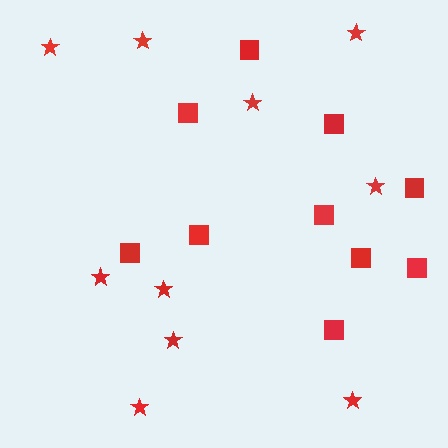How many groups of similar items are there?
There are 2 groups: one group of stars (10) and one group of squares (10).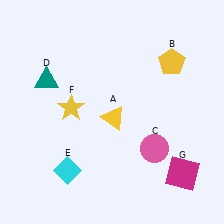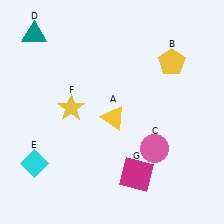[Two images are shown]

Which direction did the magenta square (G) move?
The magenta square (G) moved left.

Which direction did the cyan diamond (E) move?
The cyan diamond (E) moved left.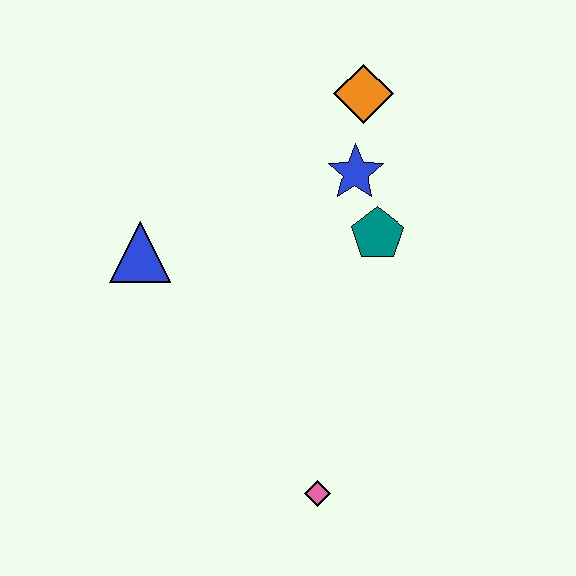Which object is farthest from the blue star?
The pink diamond is farthest from the blue star.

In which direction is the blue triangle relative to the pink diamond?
The blue triangle is above the pink diamond.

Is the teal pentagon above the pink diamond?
Yes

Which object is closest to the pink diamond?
The teal pentagon is closest to the pink diamond.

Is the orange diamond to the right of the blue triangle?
Yes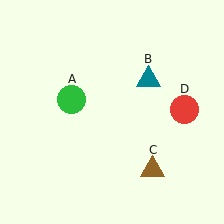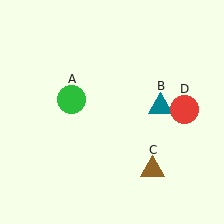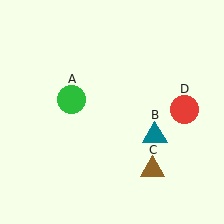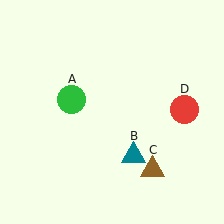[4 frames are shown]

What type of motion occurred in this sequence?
The teal triangle (object B) rotated clockwise around the center of the scene.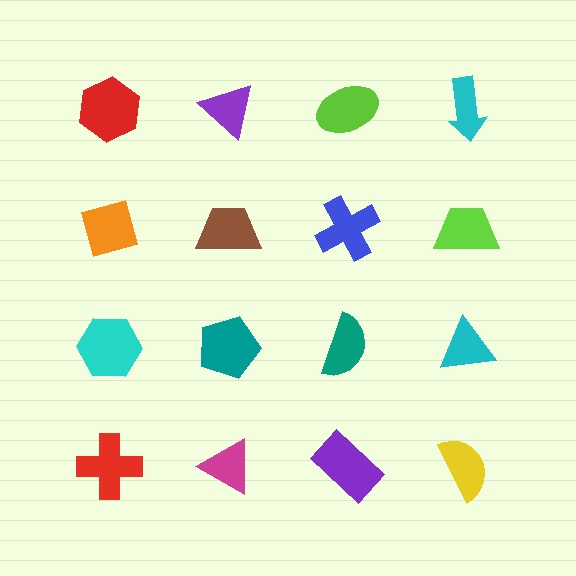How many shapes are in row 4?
4 shapes.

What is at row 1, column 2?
A purple triangle.